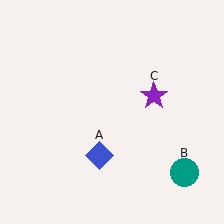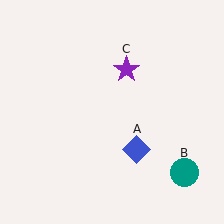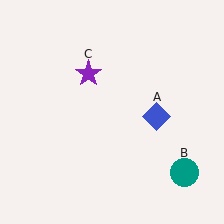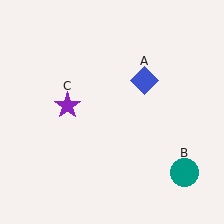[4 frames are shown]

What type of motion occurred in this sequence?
The blue diamond (object A), purple star (object C) rotated counterclockwise around the center of the scene.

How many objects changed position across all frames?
2 objects changed position: blue diamond (object A), purple star (object C).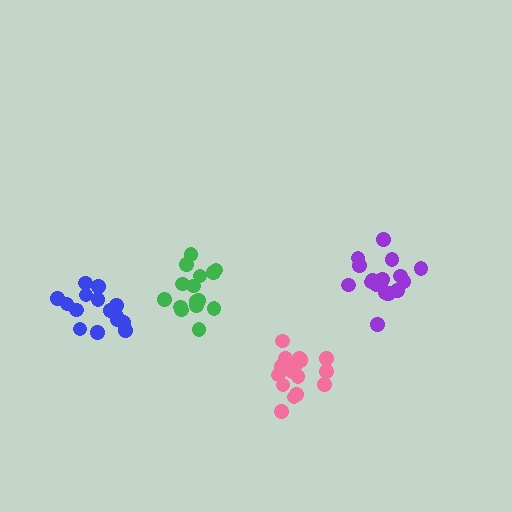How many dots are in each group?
Group 1: 15 dots, Group 2: 15 dots, Group 3: 17 dots, Group 4: 17 dots (64 total).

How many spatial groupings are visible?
There are 4 spatial groupings.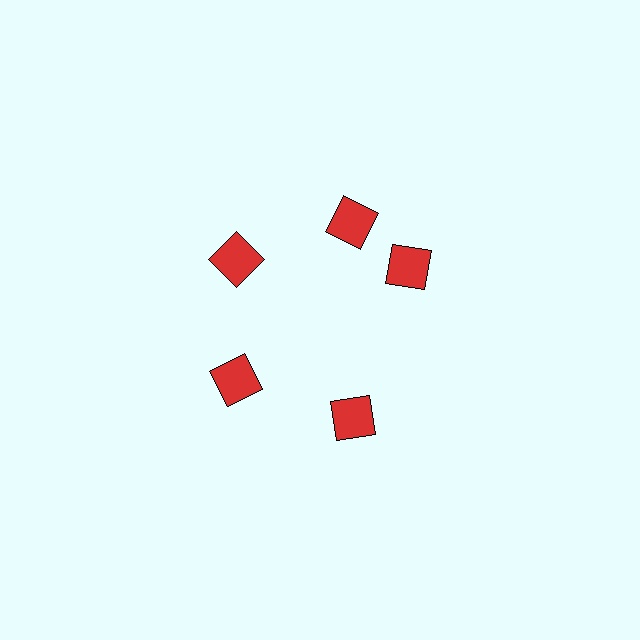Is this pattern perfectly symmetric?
No. The 5 red squares are arranged in a ring, but one element near the 3 o'clock position is rotated out of alignment along the ring, breaking the 5-fold rotational symmetry.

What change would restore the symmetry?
The symmetry would be restored by rotating it back into even spacing with its neighbors so that all 5 squares sit at equal angles and equal distance from the center.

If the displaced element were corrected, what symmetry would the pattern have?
It would have 5-fold rotational symmetry — the pattern would map onto itself every 72 degrees.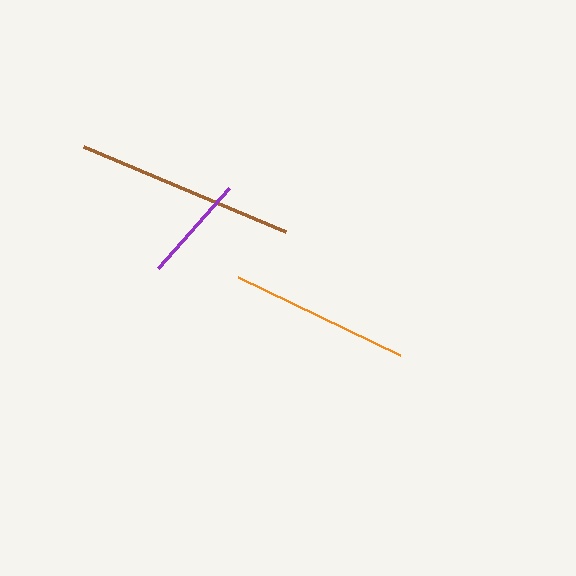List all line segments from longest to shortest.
From longest to shortest: brown, orange, purple.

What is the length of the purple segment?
The purple segment is approximately 107 pixels long.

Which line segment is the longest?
The brown line is the longest at approximately 219 pixels.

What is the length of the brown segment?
The brown segment is approximately 219 pixels long.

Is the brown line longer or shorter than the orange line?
The brown line is longer than the orange line.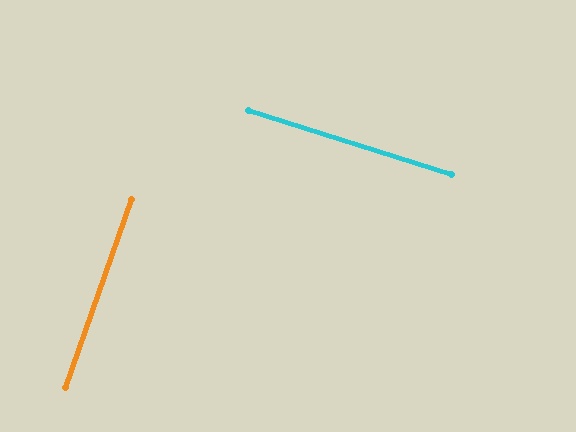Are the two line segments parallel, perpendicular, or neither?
Perpendicular — they meet at approximately 88°.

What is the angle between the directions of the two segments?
Approximately 88 degrees.